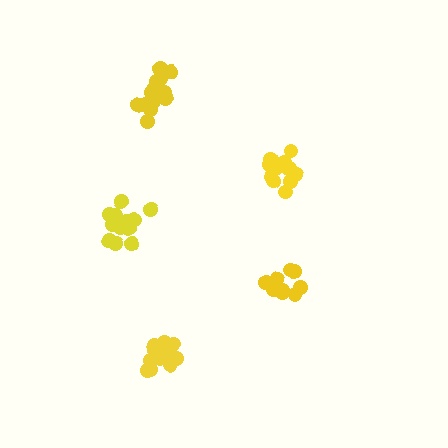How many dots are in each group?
Group 1: 14 dots, Group 2: 14 dots, Group 3: 10 dots, Group 4: 14 dots, Group 5: 14 dots (66 total).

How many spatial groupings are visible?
There are 5 spatial groupings.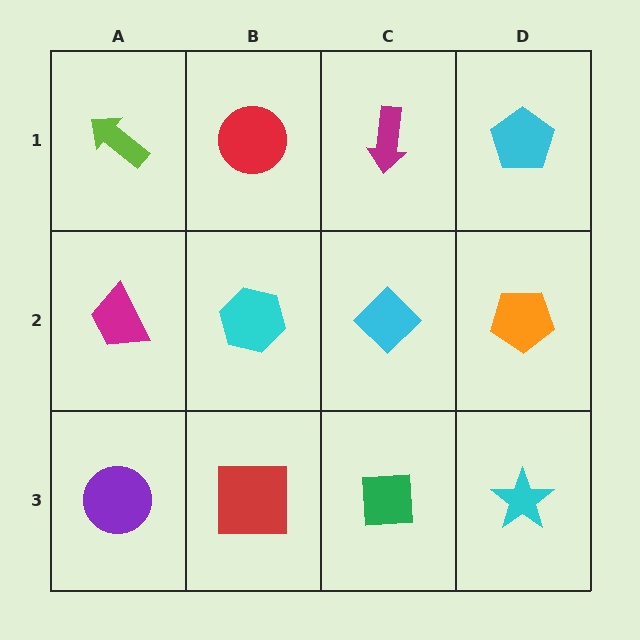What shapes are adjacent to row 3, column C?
A cyan diamond (row 2, column C), a red square (row 3, column B), a cyan star (row 3, column D).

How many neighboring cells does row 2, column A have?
3.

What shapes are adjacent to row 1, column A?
A magenta trapezoid (row 2, column A), a red circle (row 1, column B).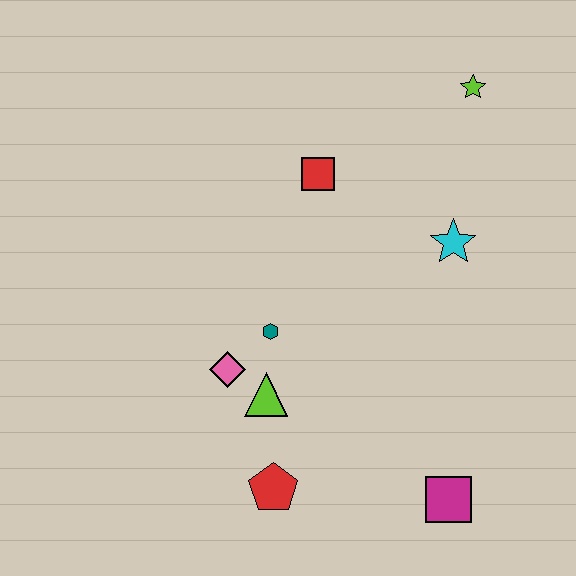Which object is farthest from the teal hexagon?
The lime star is farthest from the teal hexagon.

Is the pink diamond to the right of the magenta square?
No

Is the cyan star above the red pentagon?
Yes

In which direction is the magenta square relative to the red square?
The magenta square is below the red square.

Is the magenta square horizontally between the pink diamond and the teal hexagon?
No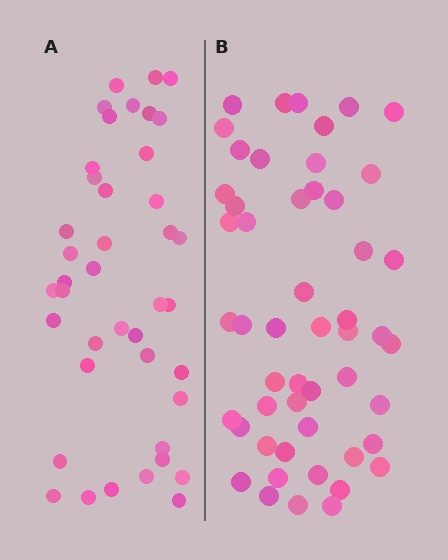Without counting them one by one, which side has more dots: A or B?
Region B (the right region) has more dots.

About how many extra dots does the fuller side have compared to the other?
Region B has roughly 10 or so more dots than region A.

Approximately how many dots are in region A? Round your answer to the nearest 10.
About 40 dots. (The exact count is 41, which rounds to 40.)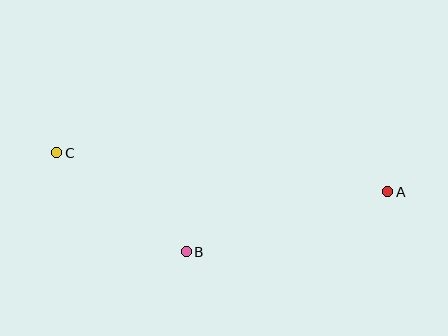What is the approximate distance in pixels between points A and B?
The distance between A and B is approximately 210 pixels.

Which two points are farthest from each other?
Points A and C are farthest from each other.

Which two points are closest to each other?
Points B and C are closest to each other.